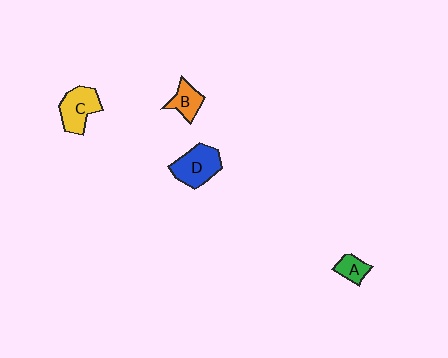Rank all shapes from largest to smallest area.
From largest to smallest: D (blue), C (yellow), B (orange), A (green).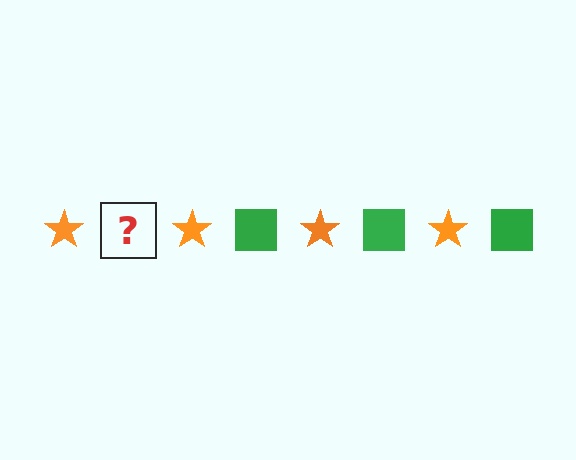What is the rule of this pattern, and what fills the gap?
The rule is that the pattern alternates between orange star and green square. The gap should be filled with a green square.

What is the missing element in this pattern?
The missing element is a green square.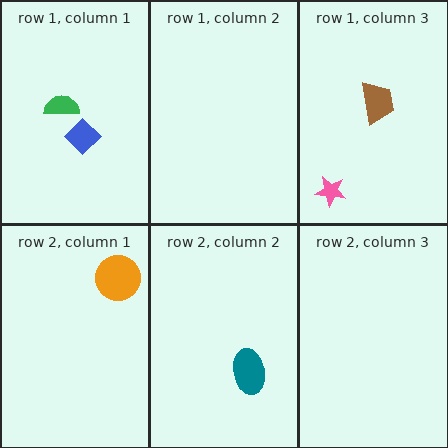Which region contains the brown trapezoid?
The row 1, column 3 region.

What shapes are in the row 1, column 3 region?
The brown trapezoid, the pink star.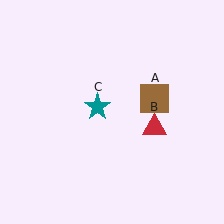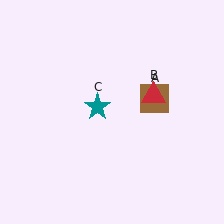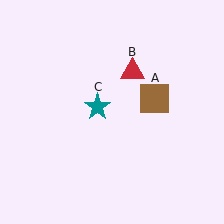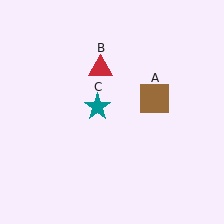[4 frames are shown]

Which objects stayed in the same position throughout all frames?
Brown square (object A) and teal star (object C) remained stationary.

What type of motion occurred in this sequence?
The red triangle (object B) rotated counterclockwise around the center of the scene.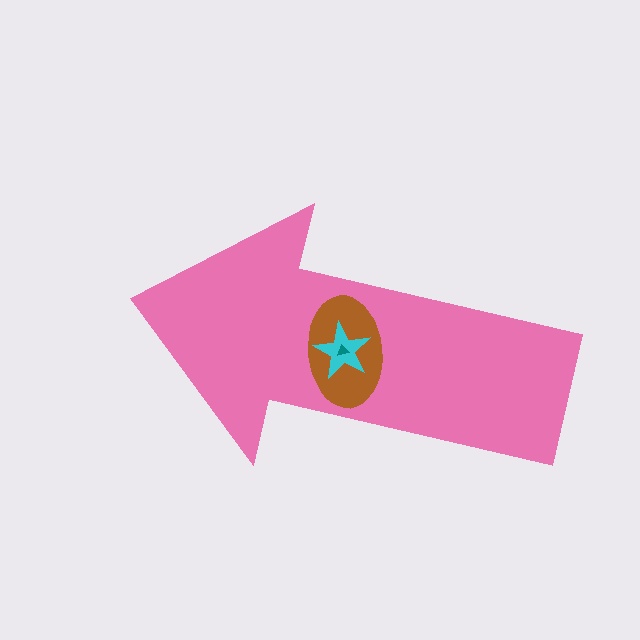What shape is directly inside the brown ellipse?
The cyan star.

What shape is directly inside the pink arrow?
The brown ellipse.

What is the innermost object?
The teal triangle.